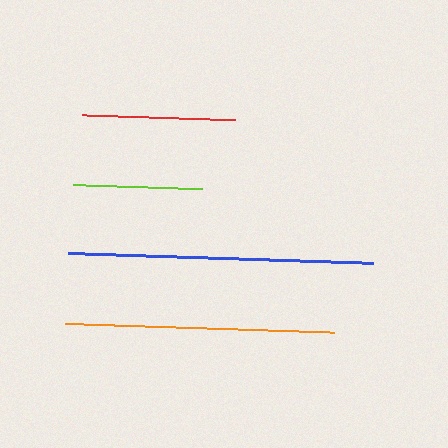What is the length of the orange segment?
The orange segment is approximately 269 pixels long.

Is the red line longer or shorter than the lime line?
The red line is longer than the lime line.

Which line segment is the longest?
The blue line is the longest at approximately 306 pixels.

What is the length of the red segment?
The red segment is approximately 153 pixels long.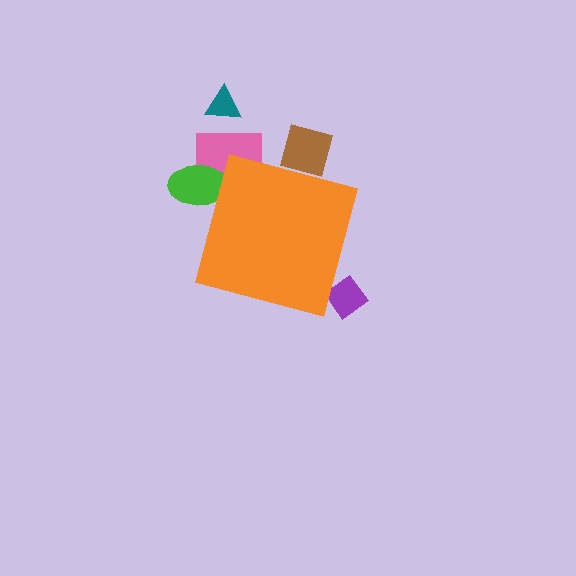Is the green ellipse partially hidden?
Yes, the green ellipse is partially hidden behind the orange square.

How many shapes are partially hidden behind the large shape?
4 shapes are partially hidden.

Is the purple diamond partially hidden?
Yes, the purple diamond is partially hidden behind the orange square.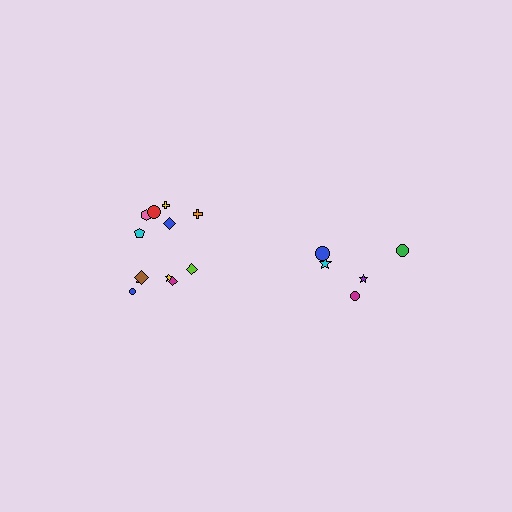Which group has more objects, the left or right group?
The left group.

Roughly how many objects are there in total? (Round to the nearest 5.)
Roughly 15 objects in total.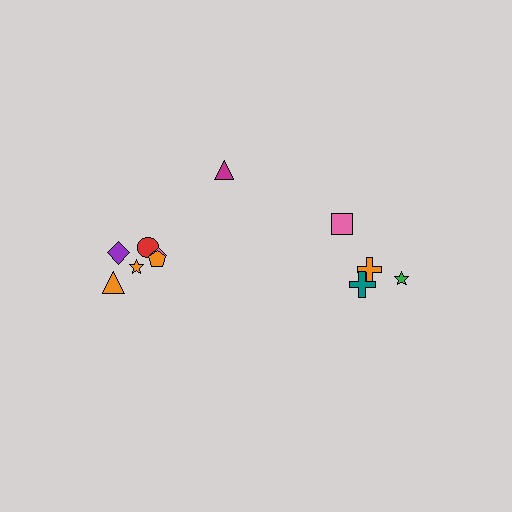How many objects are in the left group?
There are 7 objects.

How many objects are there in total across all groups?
There are 11 objects.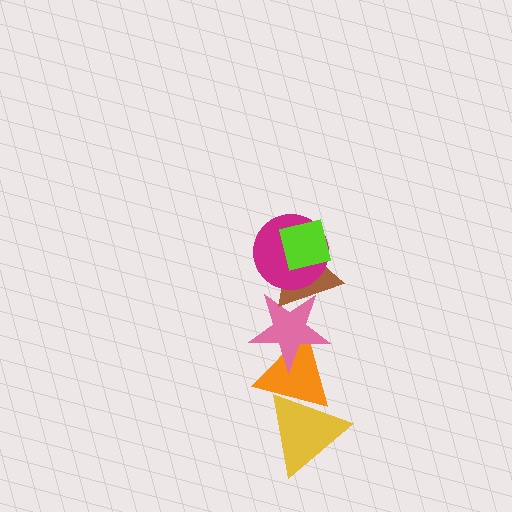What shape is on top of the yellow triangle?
The orange triangle is on top of the yellow triangle.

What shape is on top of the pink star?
The brown triangle is on top of the pink star.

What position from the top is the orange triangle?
The orange triangle is 5th from the top.